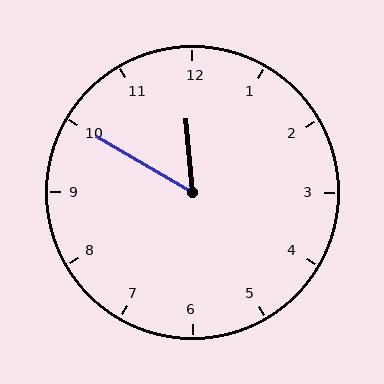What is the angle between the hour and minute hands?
Approximately 55 degrees.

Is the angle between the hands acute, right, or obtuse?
It is acute.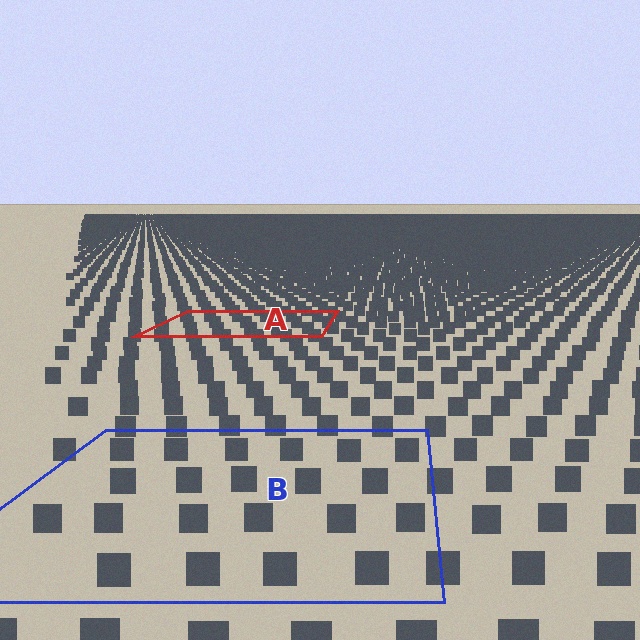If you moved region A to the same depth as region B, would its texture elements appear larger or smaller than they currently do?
They would appear larger. At a closer depth, the same texture elements are projected at a bigger on-screen size.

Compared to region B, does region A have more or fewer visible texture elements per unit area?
Region A has more texture elements per unit area — they are packed more densely because it is farther away.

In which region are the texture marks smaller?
The texture marks are smaller in region A, because it is farther away.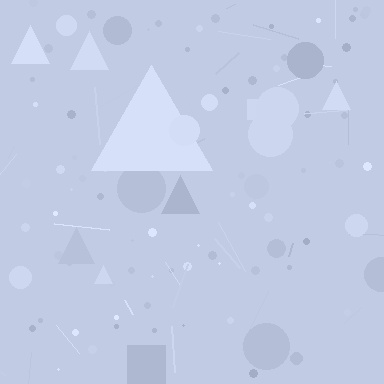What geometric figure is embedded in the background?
A triangle is embedded in the background.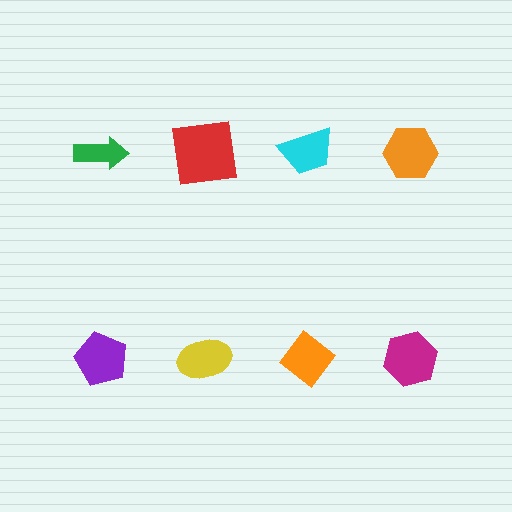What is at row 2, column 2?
A yellow ellipse.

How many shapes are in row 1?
4 shapes.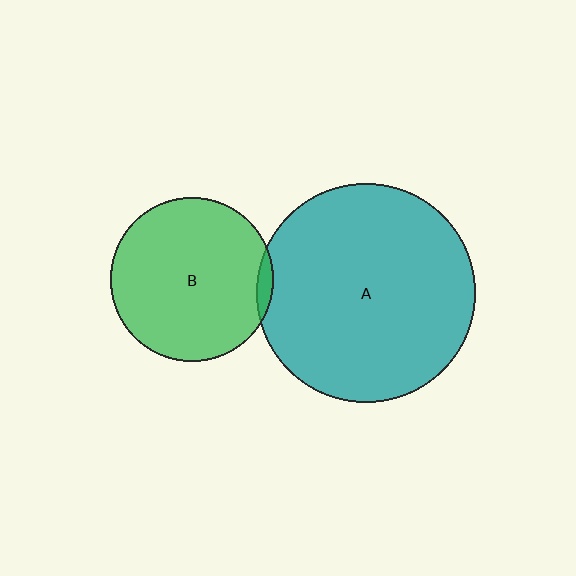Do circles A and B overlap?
Yes.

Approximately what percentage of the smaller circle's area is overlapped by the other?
Approximately 5%.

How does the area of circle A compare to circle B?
Approximately 1.8 times.